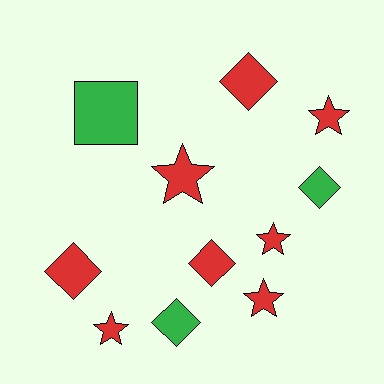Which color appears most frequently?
Red, with 8 objects.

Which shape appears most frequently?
Star, with 5 objects.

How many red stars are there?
There are 5 red stars.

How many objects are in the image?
There are 11 objects.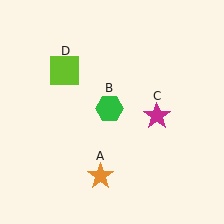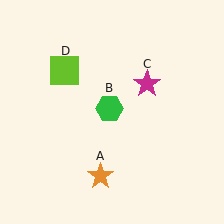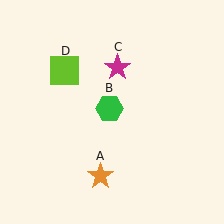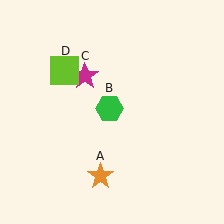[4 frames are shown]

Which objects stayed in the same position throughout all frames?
Orange star (object A) and green hexagon (object B) and lime square (object D) remained stationary.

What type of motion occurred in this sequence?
The magenta star (object C) rotated counterclockwise around the center of the scene.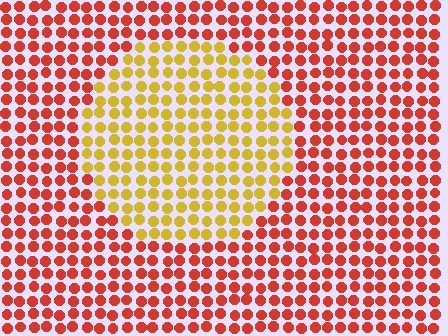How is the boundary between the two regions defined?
The boundary is defined purely by a slight shift in hue (about 48 degrees). Spacing, size, and orientation are identical on both sides.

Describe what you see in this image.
The image is filled with small red elements in a uniform arrangement. A circle-shaped region is visible where the elements are tinted to a slightly different hue, forming a subtle color boundary.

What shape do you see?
I see a circle.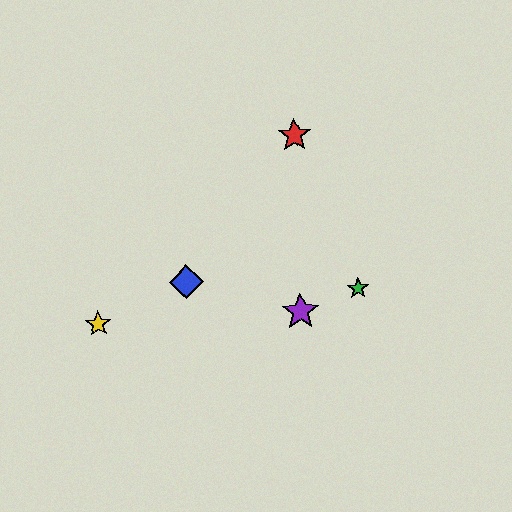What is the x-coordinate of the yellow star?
The yellow star is at x≈98.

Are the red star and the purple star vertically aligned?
Yes, both are at x≈294.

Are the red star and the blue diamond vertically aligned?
No, the red star is at x≈294 and the blue diamond is at x≈186.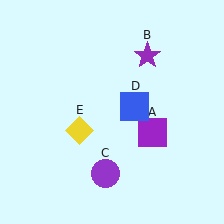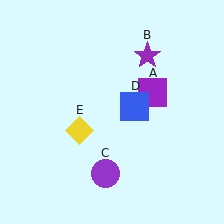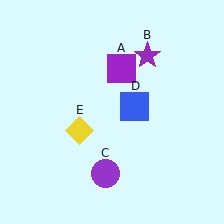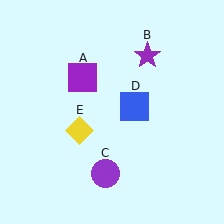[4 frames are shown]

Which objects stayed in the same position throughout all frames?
Purple star (object B) and purple circle (object C) and blue square (object D) and yellow diamond (object E) remained stationary.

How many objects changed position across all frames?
1 object changed position: purple square (object A).